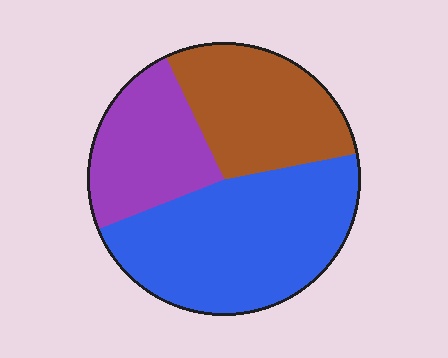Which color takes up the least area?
Purple, at roughly 25%.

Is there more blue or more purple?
Blue.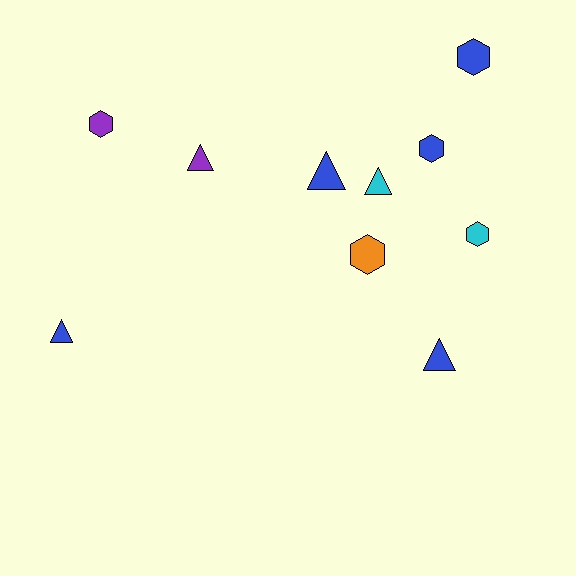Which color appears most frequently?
Blue, with 5 objects.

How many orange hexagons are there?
There is 1 orange hexagon.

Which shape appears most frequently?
Hexagon, with 5 objects.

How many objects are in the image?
There are 10 objects.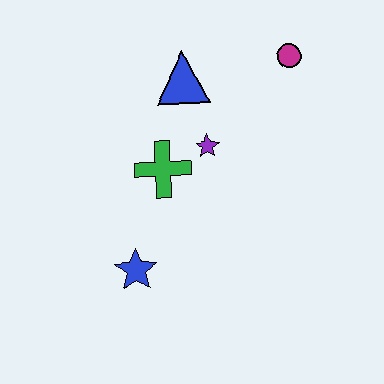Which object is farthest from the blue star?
The magenta circle is farthest from the blue star.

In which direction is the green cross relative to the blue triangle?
The green cross is below the blue triangle.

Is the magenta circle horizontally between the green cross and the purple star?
No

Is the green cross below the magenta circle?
Yes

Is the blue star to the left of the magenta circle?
Yes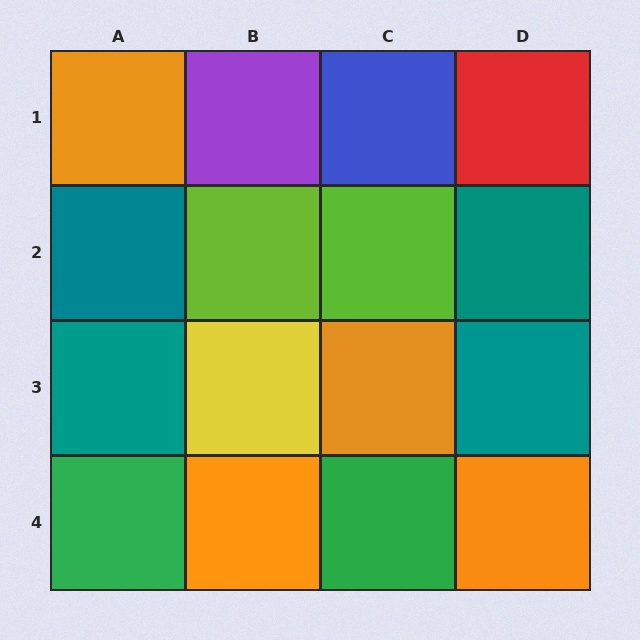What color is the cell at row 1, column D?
Red.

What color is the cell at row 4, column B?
Orange.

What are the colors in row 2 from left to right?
Teal, lime, lime, teal.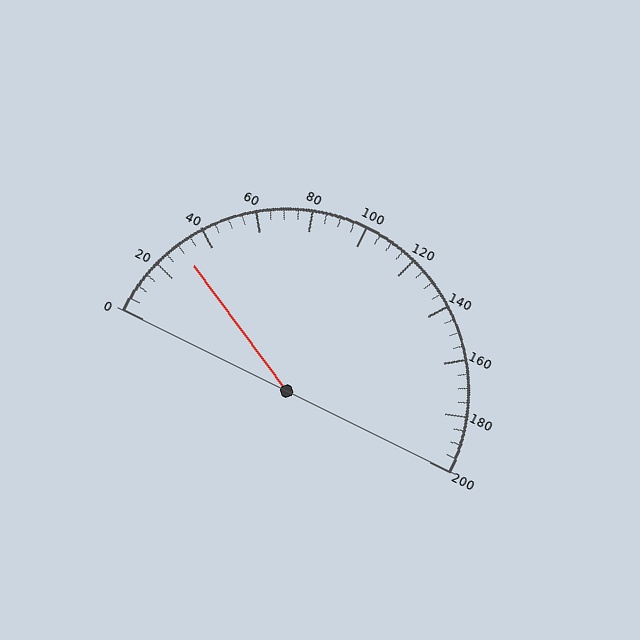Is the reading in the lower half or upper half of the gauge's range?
The reading is in the lower half of the range (0 to 200).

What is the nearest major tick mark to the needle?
The nearest major tick mark is 40.